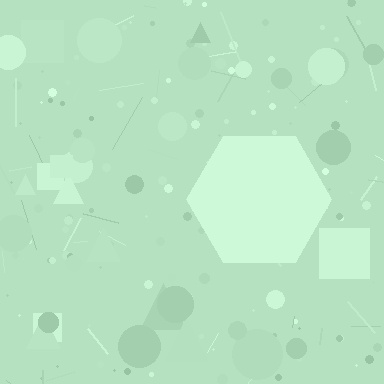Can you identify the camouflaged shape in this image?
The camouflaged shape is a hexagon.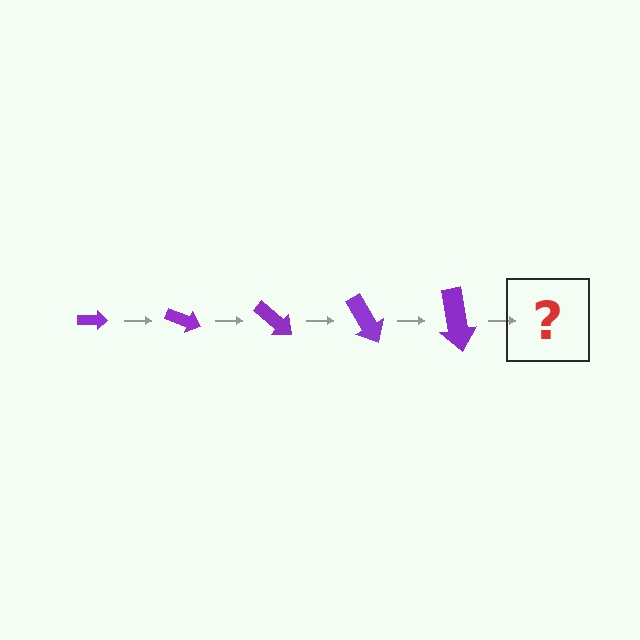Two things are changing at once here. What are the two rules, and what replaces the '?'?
The two rules are that the arrow grows larger each step and it rotates 20 degrees each step. The '?' should be an arrow, larger than the previous one and rotated 100 degrees from the start.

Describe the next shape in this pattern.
It should be an arrow, larger than the previous one and rotated 100 degrees from the start.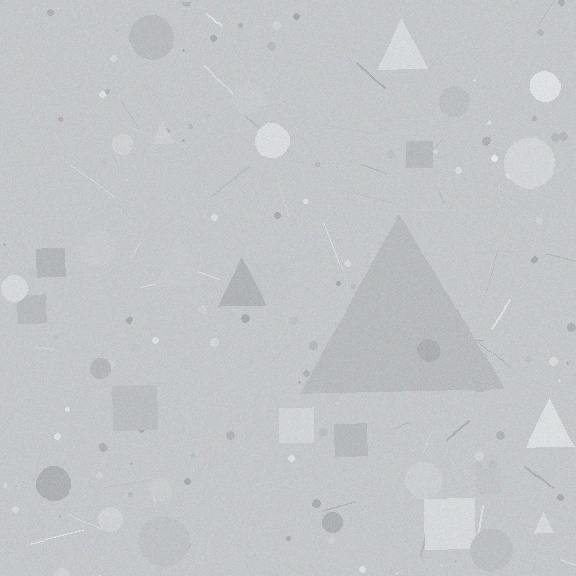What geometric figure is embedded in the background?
A triangle is embedded in the background.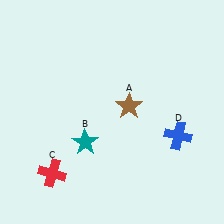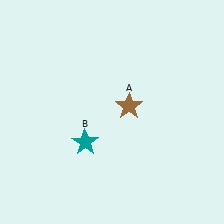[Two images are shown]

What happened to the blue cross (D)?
The blue cross (D) was removed in Image 2. It was in the bottom-right area of Image 1.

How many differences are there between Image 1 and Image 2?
There are 2 differences between the two images.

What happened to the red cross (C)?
The red cross (C) was removed in Image 2. It was in the bottom-left area of Image 1.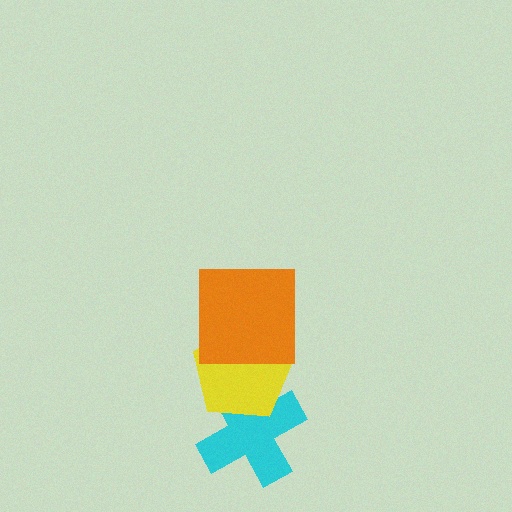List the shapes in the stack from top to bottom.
From top to bottom: the orange square, the yellow pentagon, the cyan cross.